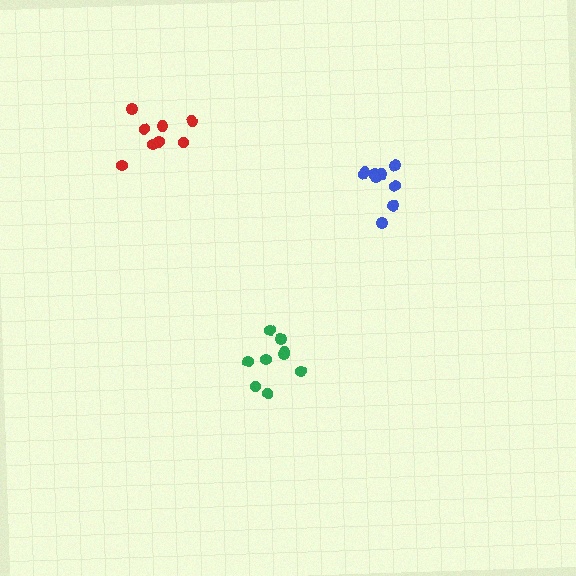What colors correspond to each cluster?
The clusters are colored: blue, green, red.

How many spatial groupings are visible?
There are 3 spatial groupings.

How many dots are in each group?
Group 1: 9 dots, Group 2: 9 dots, Group 3: 9 dots (27 total).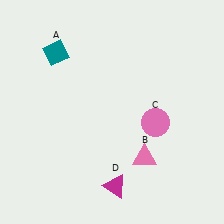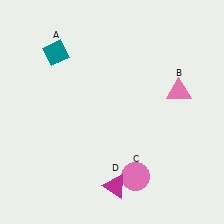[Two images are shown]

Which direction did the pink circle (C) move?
The pink circle (C) moved down.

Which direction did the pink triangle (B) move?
The pink triangle (B) moved up.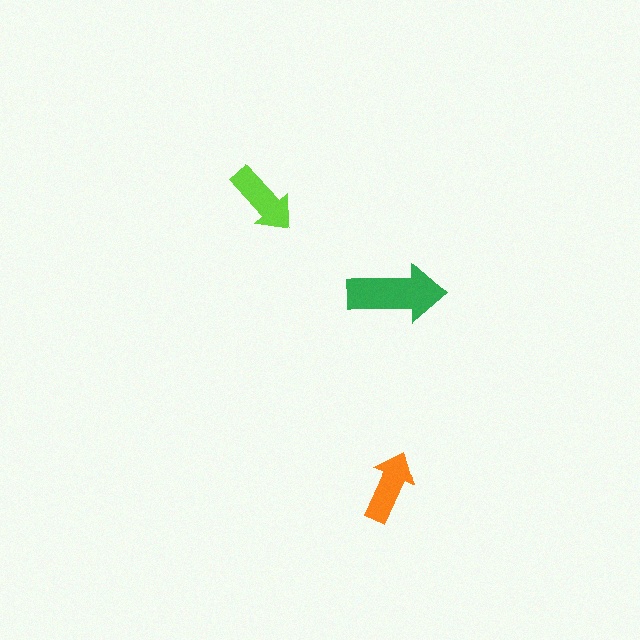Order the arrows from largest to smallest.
the green one, the lime one, the orange one.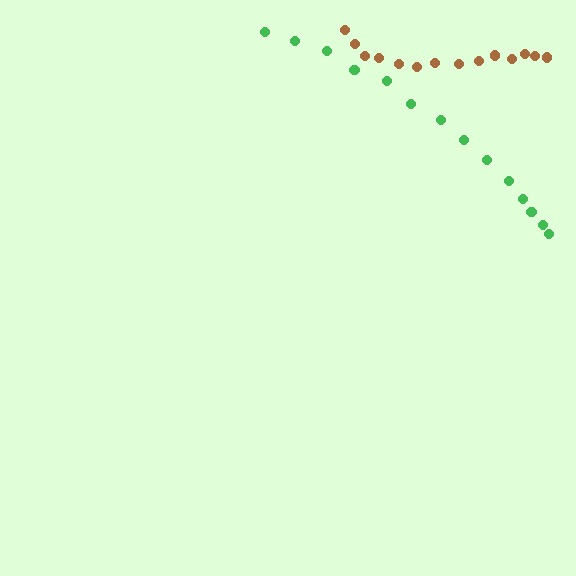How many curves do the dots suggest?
There are 2 distinct paths.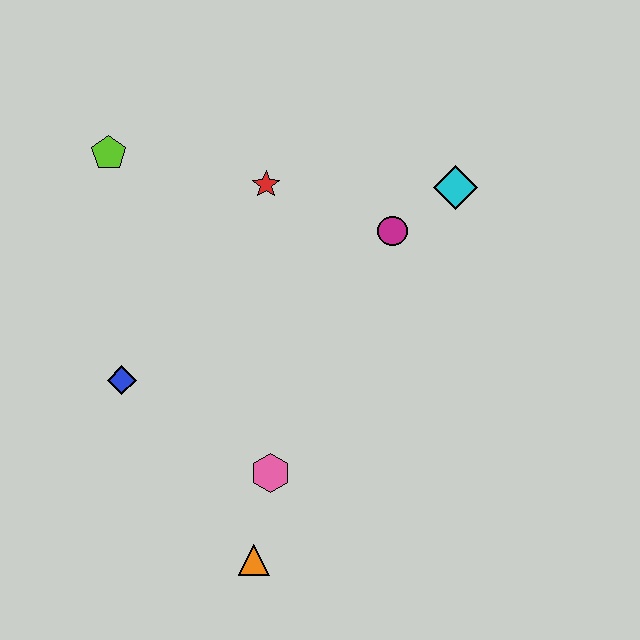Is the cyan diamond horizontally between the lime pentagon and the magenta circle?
No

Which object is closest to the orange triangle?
The pink hexagon is closest to the orange triangle.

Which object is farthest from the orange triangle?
The lime pentagon is farthest from the orange triangle.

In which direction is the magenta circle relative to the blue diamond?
The magenta circle is to the right of the blue diamond.